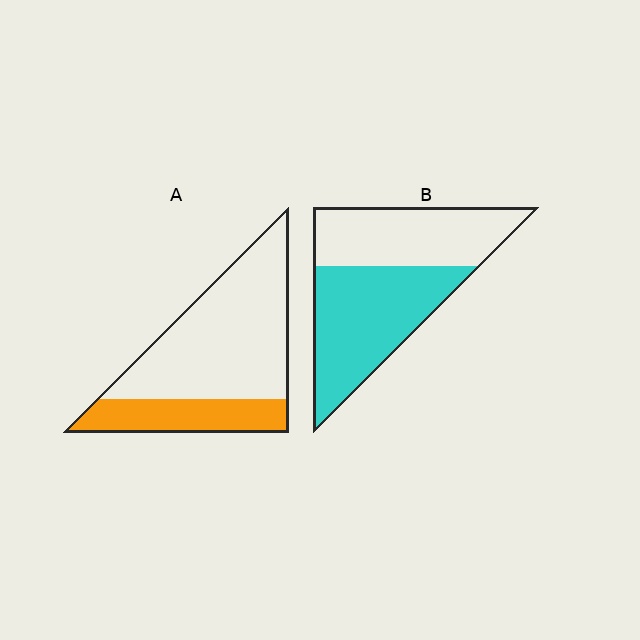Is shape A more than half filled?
No.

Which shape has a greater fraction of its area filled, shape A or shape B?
Shape B.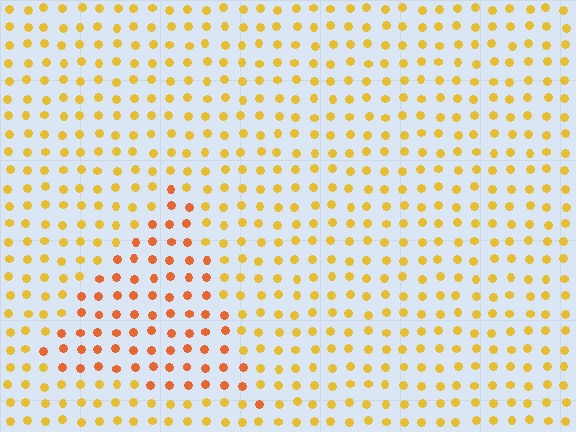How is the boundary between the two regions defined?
The boundary is defined purely by a slight shift in hue (about 29 degrees). Spacing, size, and orientation are identical on both sides.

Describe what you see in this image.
The image is filled with small yellow elements in a uniform arrangement. A triangle-shaped region is visible where the elements are tinted to a slightly different hue, forming a subtle color boundary.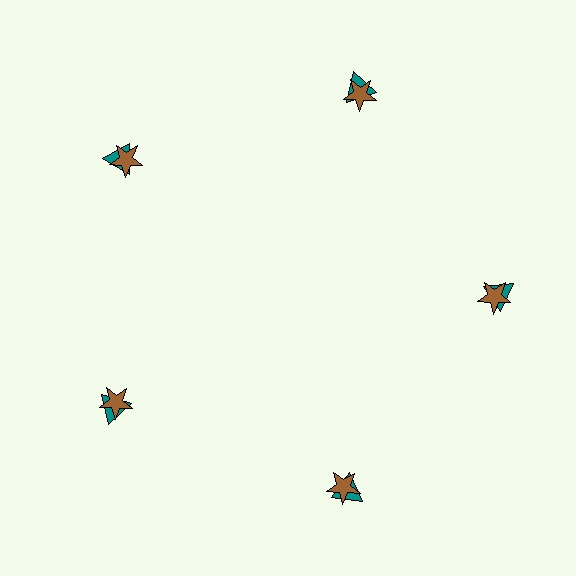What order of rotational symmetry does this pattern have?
This pattern has 5-fold rotational symmetry.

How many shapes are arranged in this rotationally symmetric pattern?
There are 10 shapes, arranged in 5 groups of 2.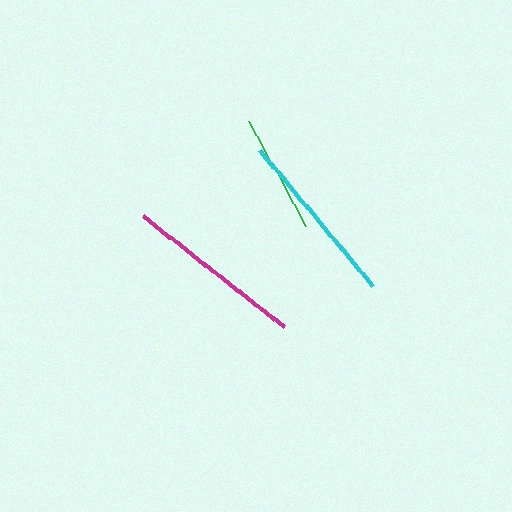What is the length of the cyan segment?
The cyan segment is approximately 177 pixels long.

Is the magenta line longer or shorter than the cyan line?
The magenta line is longer than the cyan line.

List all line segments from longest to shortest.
From longest to shortest: magenta, cyan, green.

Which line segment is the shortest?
The green line is the shortest at approximately 119 pixels.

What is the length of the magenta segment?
The magenta segment is approximately 180 pixels long.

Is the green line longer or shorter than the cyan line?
The cyan line is longer than the green line.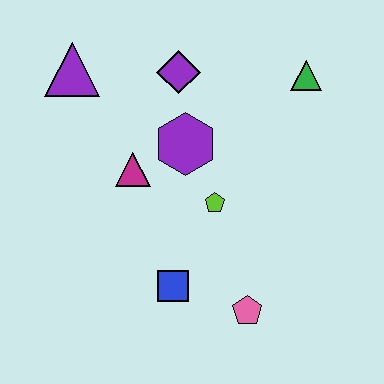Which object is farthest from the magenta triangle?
The green triangle is farthest from the magenta triangle.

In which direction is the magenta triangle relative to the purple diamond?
The magenta triangle is below the purple diamond.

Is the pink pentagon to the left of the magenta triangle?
No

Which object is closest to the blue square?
The pink pentagon is closest to the blue square.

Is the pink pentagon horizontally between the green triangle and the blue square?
Yes